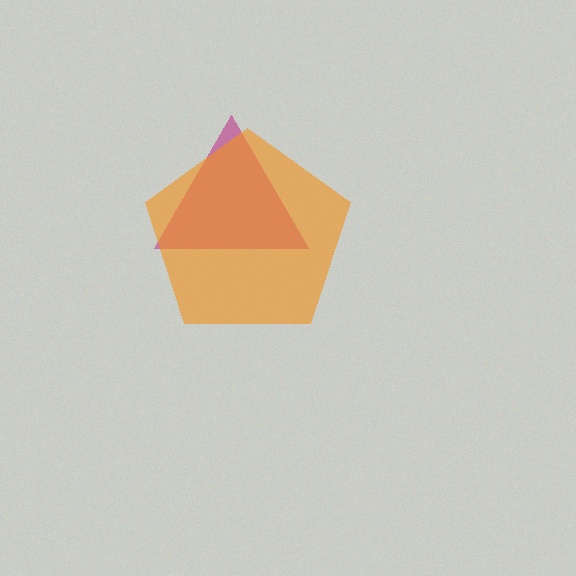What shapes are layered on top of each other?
The layered shapes are: a magenta triangle, an orange pentagon.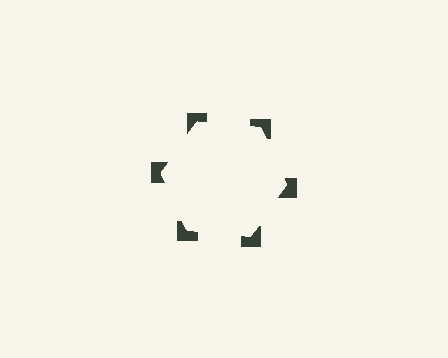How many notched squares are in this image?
There are 6 — one at each vertex of the illusory hexagon.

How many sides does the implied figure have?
6 sides.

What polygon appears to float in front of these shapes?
An illusory hexagon — its edges are inferred from the aligned wedge cuts in the notched squares, not physically drawn.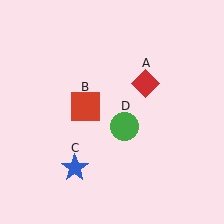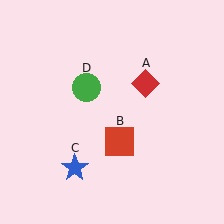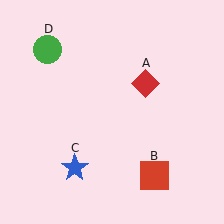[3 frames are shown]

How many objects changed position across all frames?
2 objects changed position: red square (object B), green circle (object D).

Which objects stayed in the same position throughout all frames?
Red diamond (object A) and blue star (object C) remained stationary.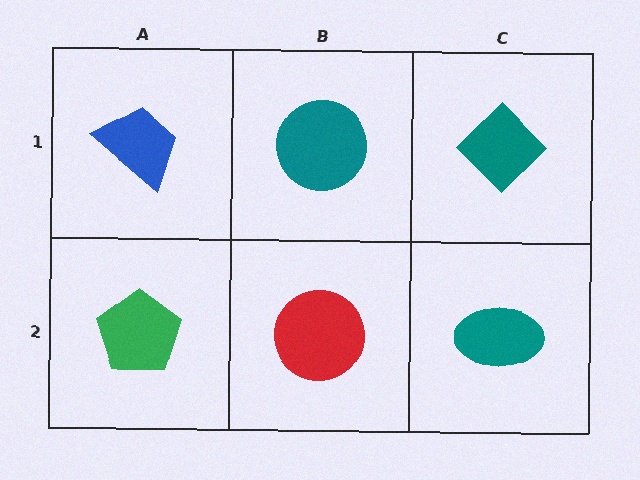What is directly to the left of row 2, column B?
A green pentagon.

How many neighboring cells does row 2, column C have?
2.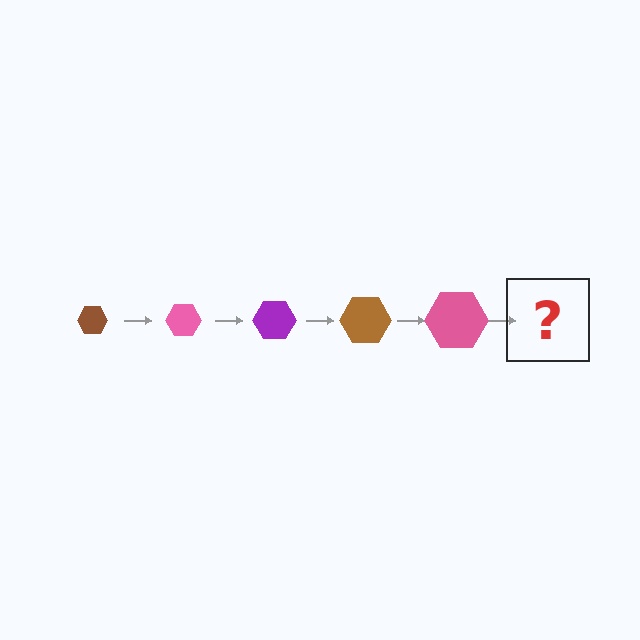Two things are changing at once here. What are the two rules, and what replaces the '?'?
The two rules are that the hexagon grows larger each step and the color cycles through brown, pink, and purple. The '?' should be a purple hexagon, larger than the previous one.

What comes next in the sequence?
The next element should be a purple hexagon, larger than the previous one.